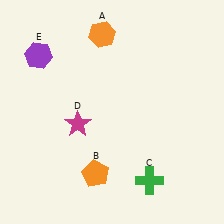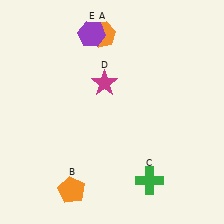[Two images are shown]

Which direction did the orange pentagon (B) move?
The orange pentagon (B) moved left.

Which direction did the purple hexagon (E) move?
The purple hexagon (E) moved right.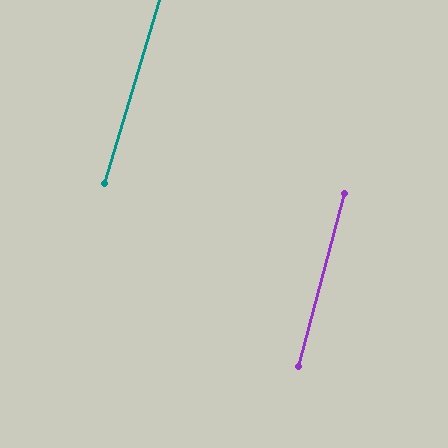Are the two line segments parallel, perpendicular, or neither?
Parallel — their directions differ by only 1.9°.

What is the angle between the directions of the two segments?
Approximately 2 degrees.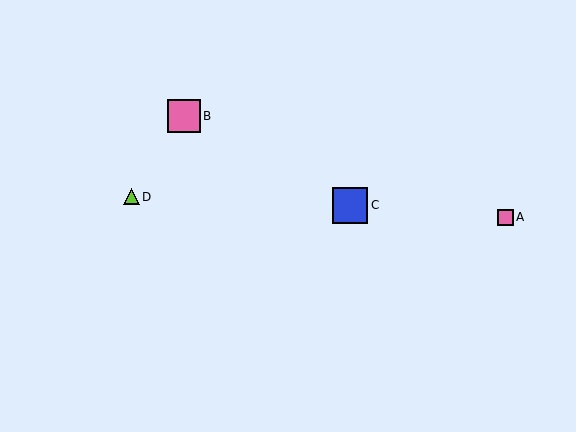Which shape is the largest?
The blue square (labeled C) is the largest.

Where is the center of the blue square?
The center of the blue square is at (350, 205).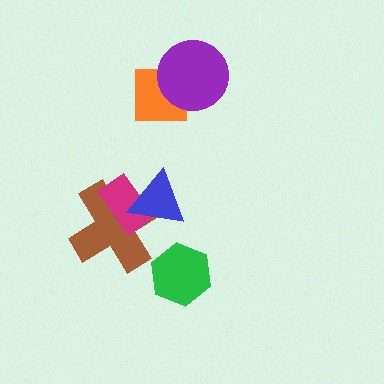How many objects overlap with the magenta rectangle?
2 objects overlap with the magenta rectangle.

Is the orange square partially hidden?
Yes, it is partially covered by another shape.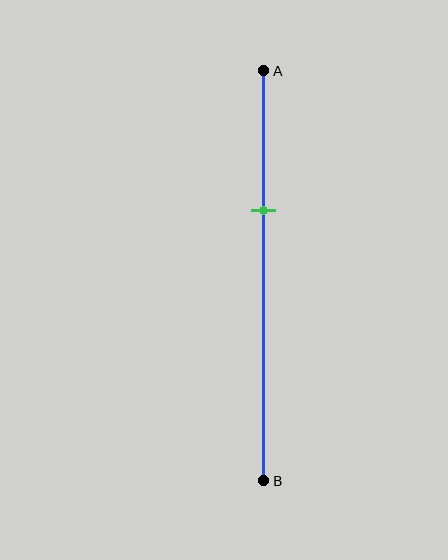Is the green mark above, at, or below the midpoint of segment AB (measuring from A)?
The green mark is above the midpoint of segment AB.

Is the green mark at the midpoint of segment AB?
No, the mark is at about 35% from A, not at the 50% midpoint.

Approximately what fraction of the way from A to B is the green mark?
The green mark is approximately 35% of the way from A to B.